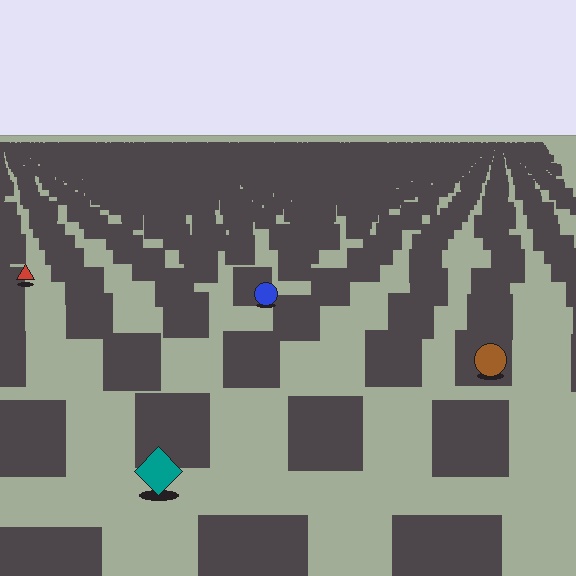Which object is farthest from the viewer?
The red triangle is farthest from the viewer. It appears smaller and the ground texture around it is denser.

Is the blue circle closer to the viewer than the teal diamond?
No. The teal diamond is closer — you can tell from the texture gradient: the ground texture is coarser near it.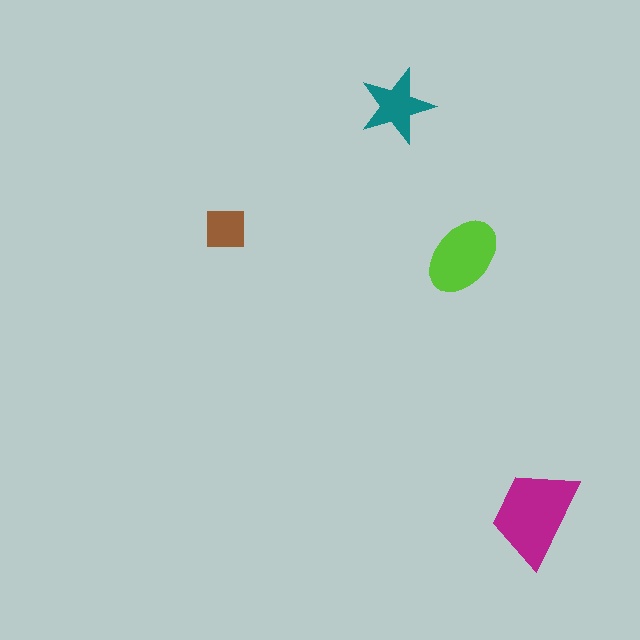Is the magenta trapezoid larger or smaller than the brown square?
Larger.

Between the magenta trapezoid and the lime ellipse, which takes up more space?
The magenta trapezoid.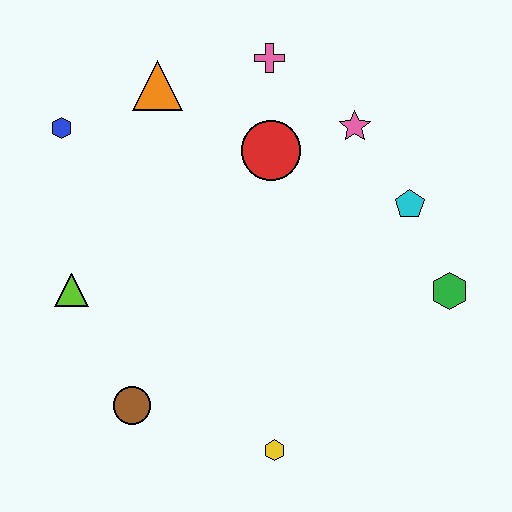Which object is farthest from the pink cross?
The yellow hexagon is farthest from the pink cross.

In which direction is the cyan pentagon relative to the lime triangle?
The cyan pentagon is to the right of the lime triangle.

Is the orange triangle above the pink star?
Yes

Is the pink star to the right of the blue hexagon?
Yes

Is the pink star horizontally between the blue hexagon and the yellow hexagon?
No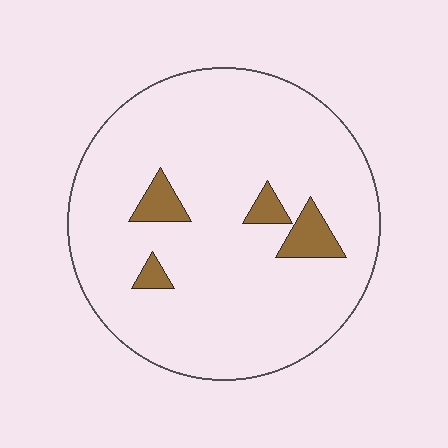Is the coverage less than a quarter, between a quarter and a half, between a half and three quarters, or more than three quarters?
Less than a quarter.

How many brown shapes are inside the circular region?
4.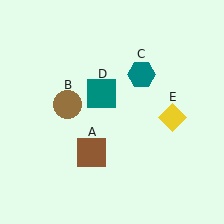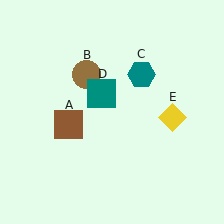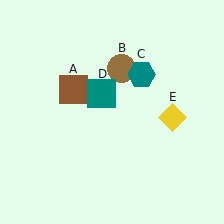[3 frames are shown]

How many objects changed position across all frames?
2 objects changed position: brown square (object A), brown circle (object B).